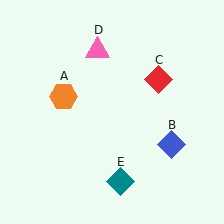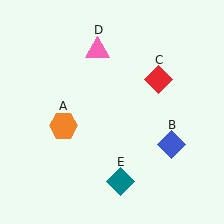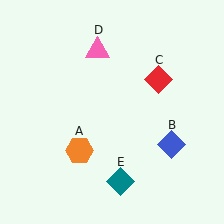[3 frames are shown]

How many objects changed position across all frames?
1 object changed position: orange hexagon (object A).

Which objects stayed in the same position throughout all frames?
Blue diamond (object B) and red diamond (object C) and pink triangle (object D) and teal diamond (object E) remained stationary.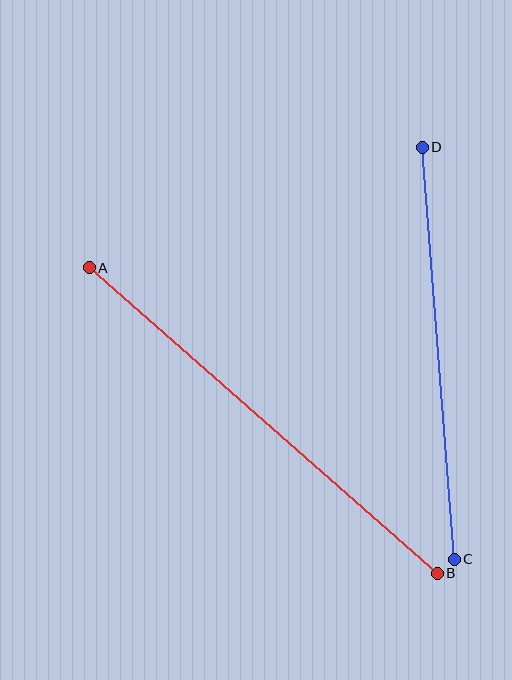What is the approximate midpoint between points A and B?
The midpoint is at approximately (263, 420) pixels.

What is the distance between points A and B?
The distance is approximately 463 pixels.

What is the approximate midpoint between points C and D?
The midpoint is at approximately (438, 353) pixels.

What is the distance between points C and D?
The distance is approximately 413 pixels.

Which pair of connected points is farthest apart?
Points A and B are farthest apart.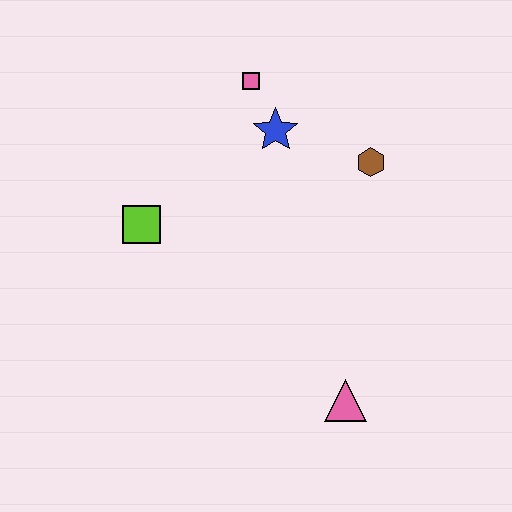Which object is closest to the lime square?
The blue star is closest to the lime square.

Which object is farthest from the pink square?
The pink triangle is farthest from the pink square.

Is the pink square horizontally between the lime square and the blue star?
Yes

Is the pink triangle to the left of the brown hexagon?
Yes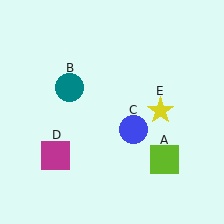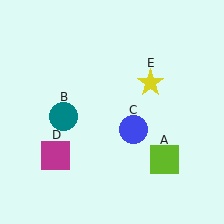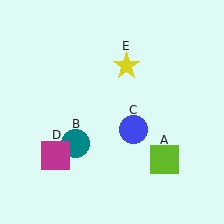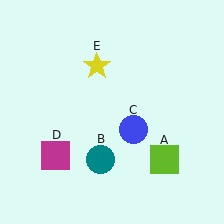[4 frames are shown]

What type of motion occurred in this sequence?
The teal circle (object B), yellow star (object E) rotated counterclockwise around the center of the scene.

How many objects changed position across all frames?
2 objects changed position: teal circle (object B), yellow star (object E).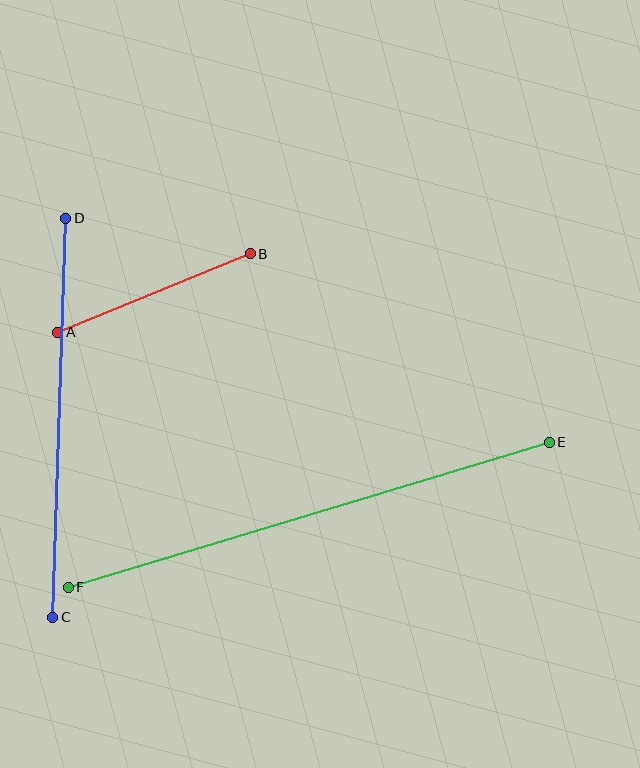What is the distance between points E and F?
The distance is approximately 502 pixels.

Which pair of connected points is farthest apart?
Points E and F are farthest apart.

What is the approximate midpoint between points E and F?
The midpoint is at approximately (309, 515) pixels.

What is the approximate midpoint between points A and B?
The midpoint is at approximately (154, 293) pixels.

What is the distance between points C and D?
The distance is approximately 399 pixels.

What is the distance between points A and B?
The distance is approximately 208 pixels.